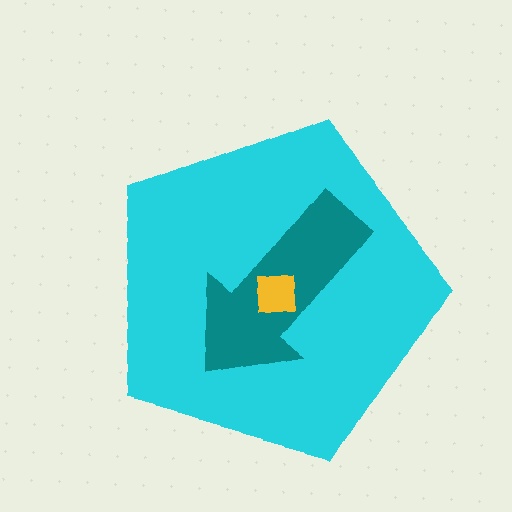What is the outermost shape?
The cyan pentagon.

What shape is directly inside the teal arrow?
The yellow square.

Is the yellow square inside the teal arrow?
Yes.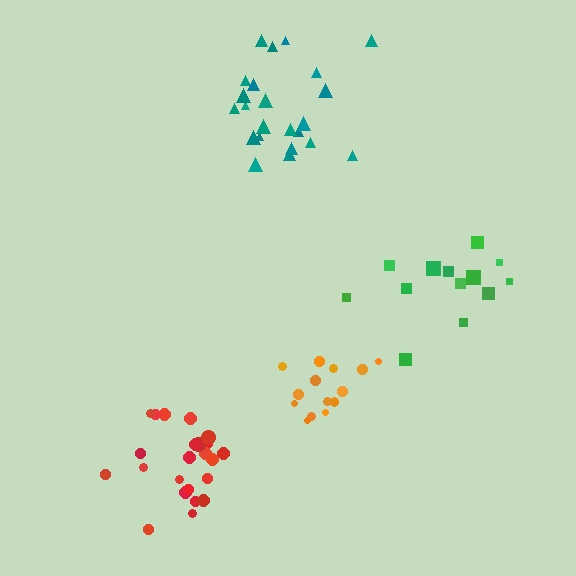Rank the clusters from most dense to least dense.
orange, red, teal, green.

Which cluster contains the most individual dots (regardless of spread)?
Teal (23).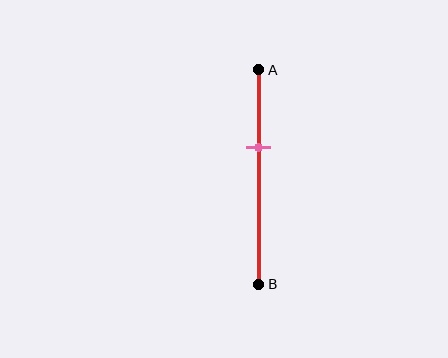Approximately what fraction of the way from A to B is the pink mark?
The pink mark is approximately 35% of the way from A to B.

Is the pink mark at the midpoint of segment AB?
No, the mark is at about 35% from A, not at the 50% midpoint.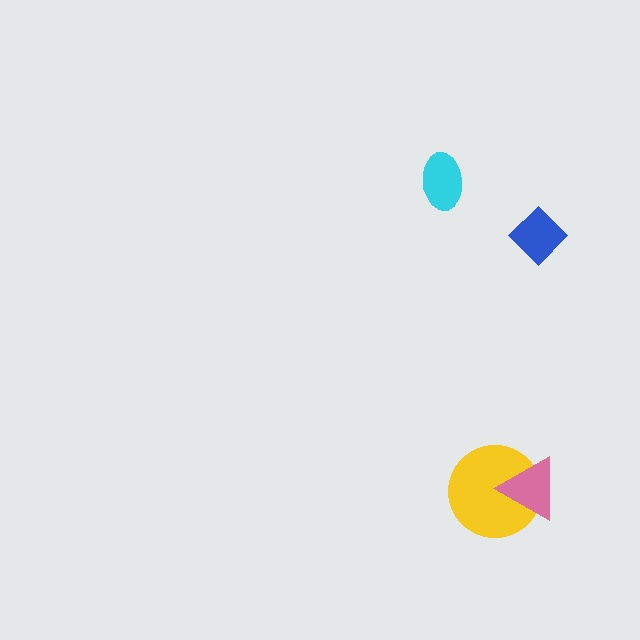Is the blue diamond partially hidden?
No, no other shape covers it.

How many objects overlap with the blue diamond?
0 objects overlap with the blue diamond.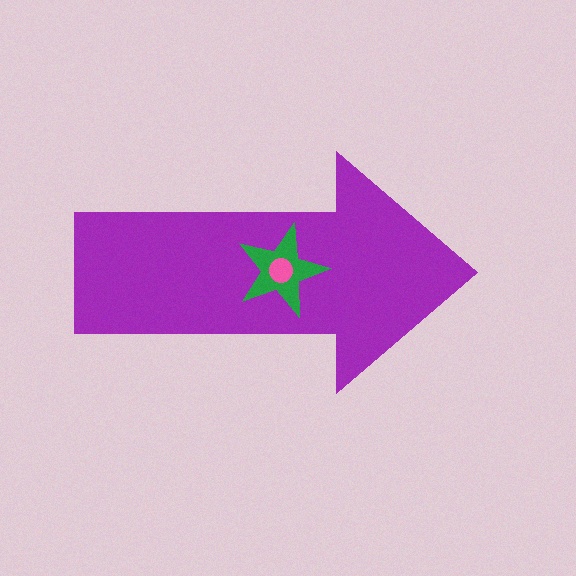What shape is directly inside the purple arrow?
The green star.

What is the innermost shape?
The pink circle.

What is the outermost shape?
The purple arrow.